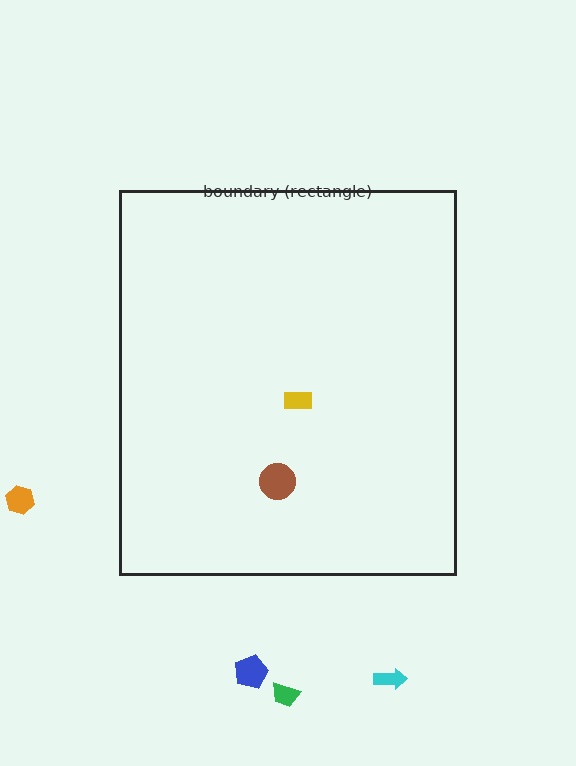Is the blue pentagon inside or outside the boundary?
Outside.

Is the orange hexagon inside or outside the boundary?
Outside.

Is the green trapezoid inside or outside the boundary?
Outside.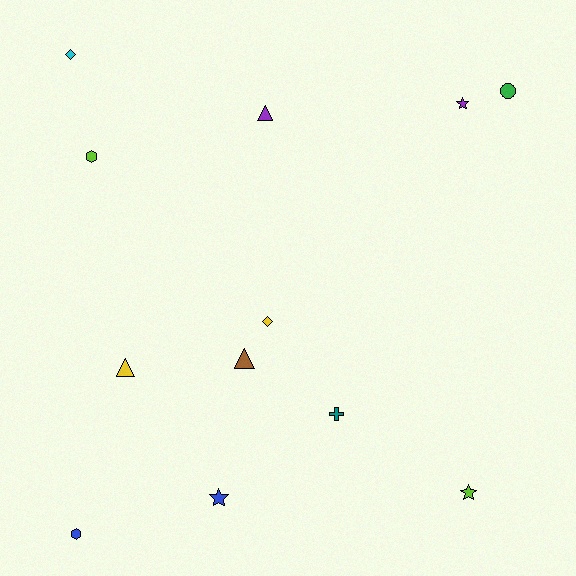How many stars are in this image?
There are 3 stars.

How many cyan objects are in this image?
There is 1 cyan object.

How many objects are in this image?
There are 12 objects.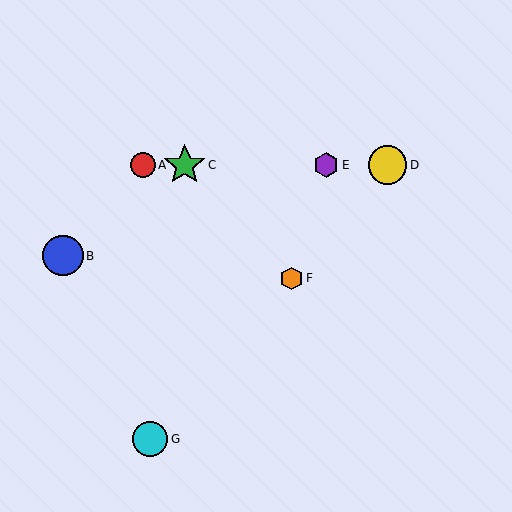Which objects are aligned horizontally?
Objects A, C, D, E are aligned horizontally.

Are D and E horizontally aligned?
Yes, both are at y≈165.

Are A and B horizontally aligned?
No, A is at y≈165 and B is at y≈256.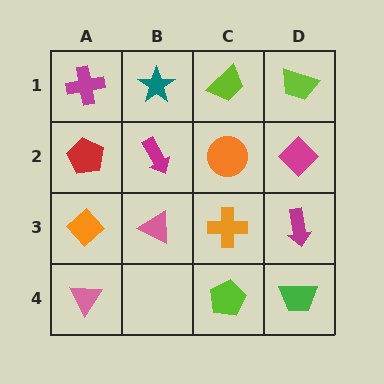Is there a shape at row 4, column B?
No, that cell is empty.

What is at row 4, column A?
A pink triangle.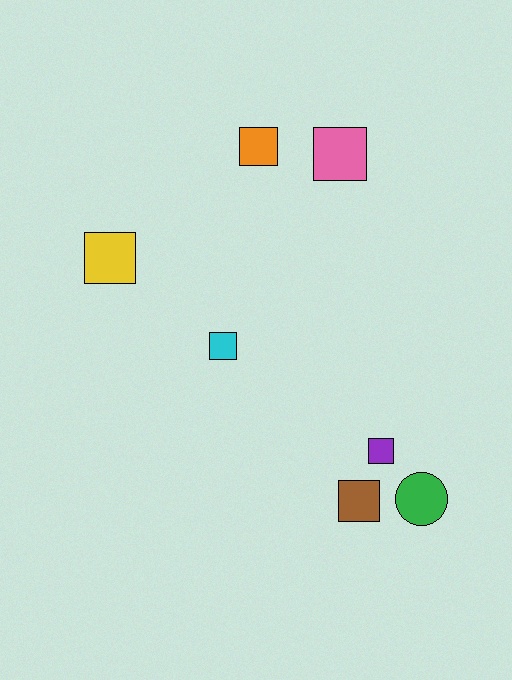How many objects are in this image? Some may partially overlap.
There are 7 objects.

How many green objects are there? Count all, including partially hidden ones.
There is 1 green object.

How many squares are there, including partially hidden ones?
There are 6 squares.